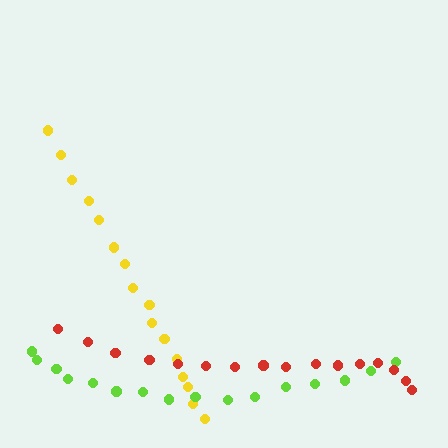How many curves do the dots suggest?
There are 3 distinct paths.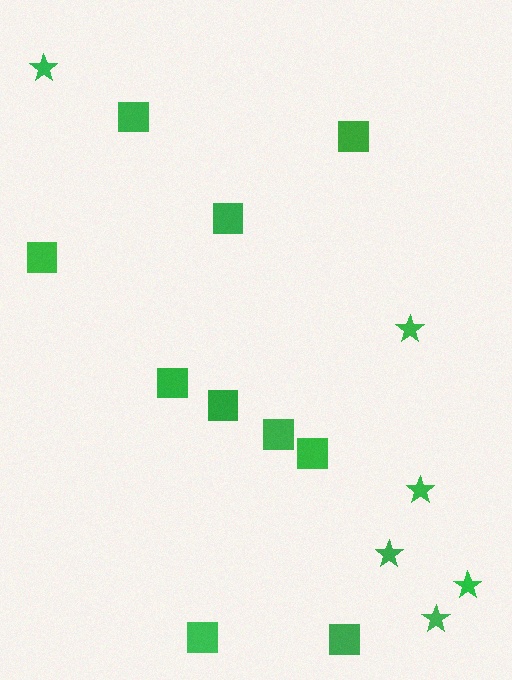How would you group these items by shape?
There are 2 groups: one group of squares (10) and one group of stars (6).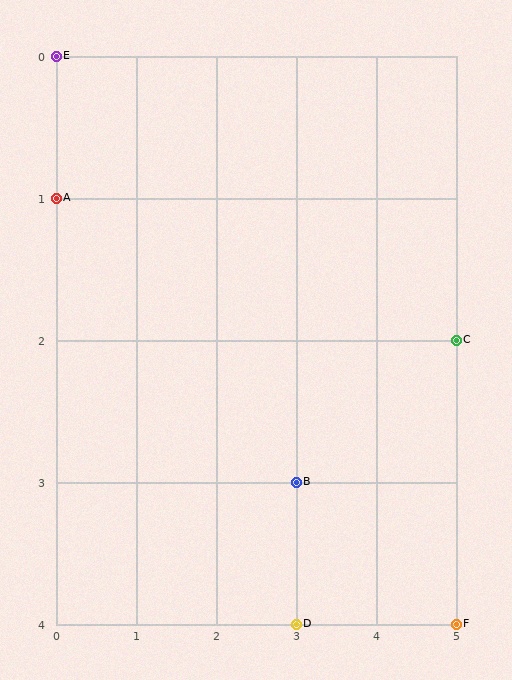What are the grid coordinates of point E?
Point E is at grid coordinates (0, 0).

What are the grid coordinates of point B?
Point B is at grid coordinates (3, 3).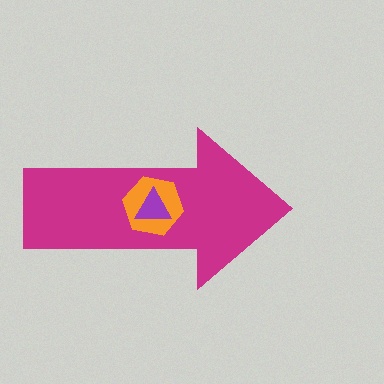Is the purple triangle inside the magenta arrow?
Yes.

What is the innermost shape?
The purple triangle.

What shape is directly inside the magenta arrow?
The orange hexagon.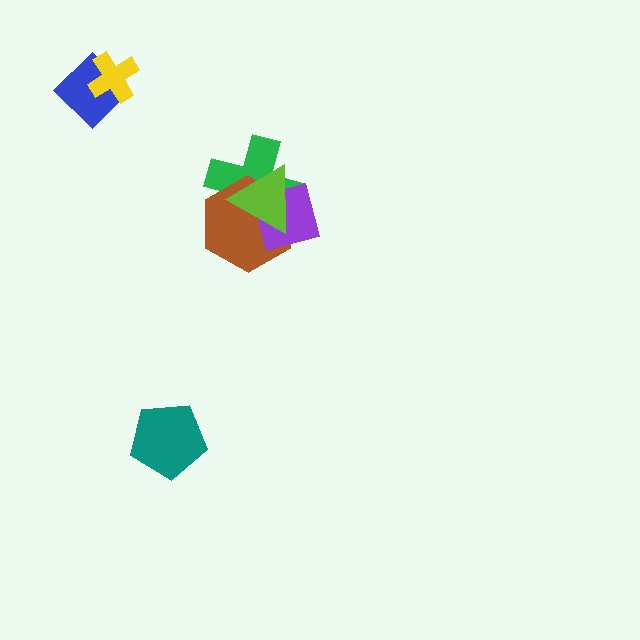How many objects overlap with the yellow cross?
1 object overlaps with the yellow cross.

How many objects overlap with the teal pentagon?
0 objects overlap with the teal pentagon.